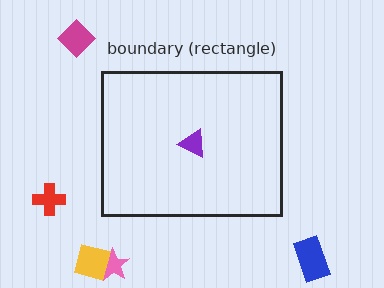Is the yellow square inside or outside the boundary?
Outside.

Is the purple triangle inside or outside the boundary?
Inside.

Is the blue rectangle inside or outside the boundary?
Outside.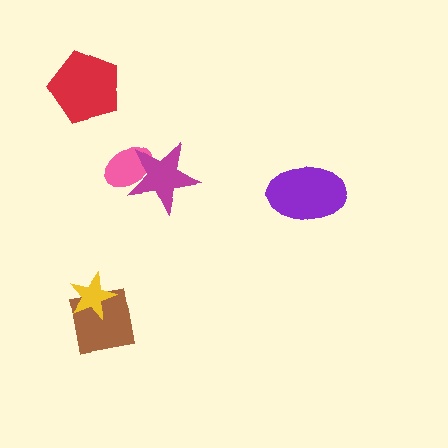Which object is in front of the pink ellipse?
The magenta star is in front of the pink ellipse.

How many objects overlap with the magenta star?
1 object overlaps with the magenta star.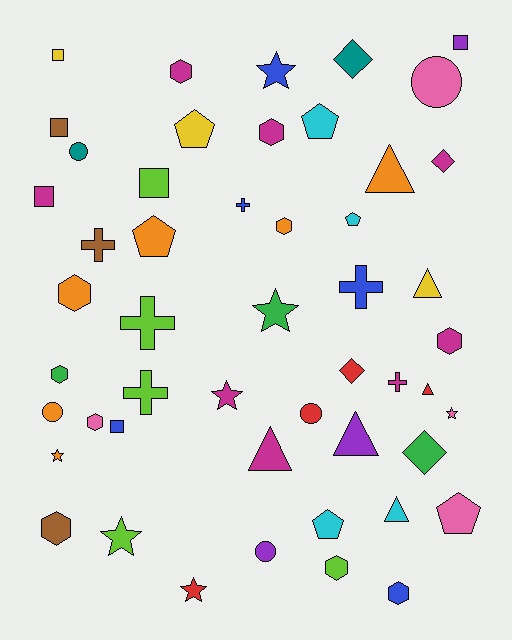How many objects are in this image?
There are 50 objects.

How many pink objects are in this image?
There are 4 pink objects.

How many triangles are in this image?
There are 6 triangles.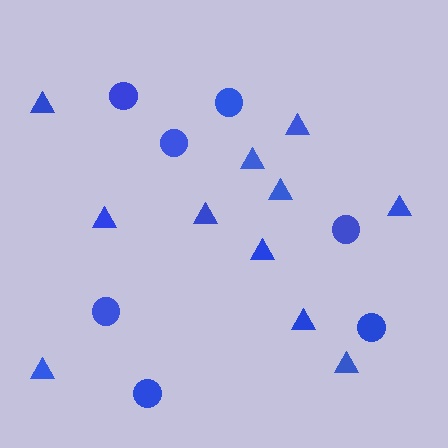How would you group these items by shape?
There are 2 groups: one group of circles (7) and one group of triangles (11).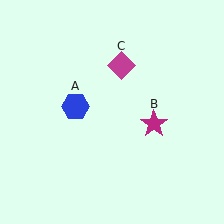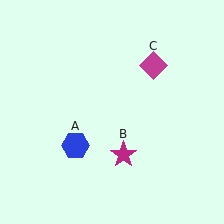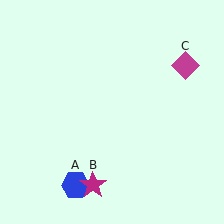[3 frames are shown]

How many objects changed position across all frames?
3 objects changed position: blue hexagon (object A), magenta star (object B), magenta diamond (object C).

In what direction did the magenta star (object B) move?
The magenta star (object B) moved down and to the left.